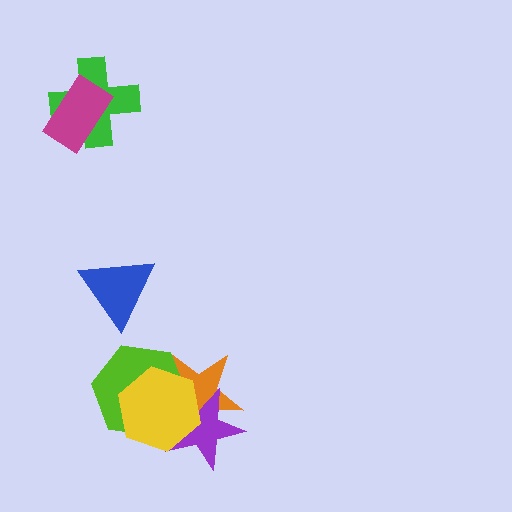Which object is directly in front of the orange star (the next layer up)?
The lime hexagon is directly in front of the orange star.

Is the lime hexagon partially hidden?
Yes, it is partially covered by another shape.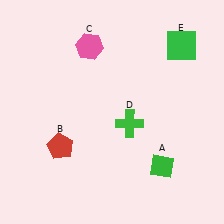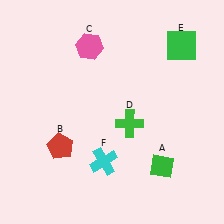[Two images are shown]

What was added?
A cyan cross (F) was added in Image 2.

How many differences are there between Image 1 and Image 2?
There is 1 difference between the two images.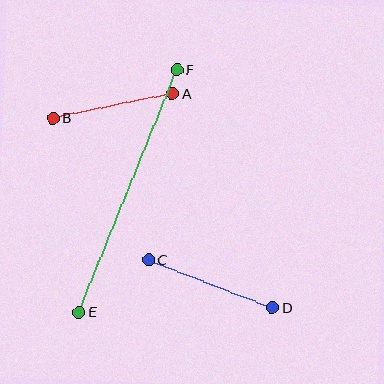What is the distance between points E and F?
The distance is approximately 261 pixels.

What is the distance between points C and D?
The distance is approximately 133 pixels.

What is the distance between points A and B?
The distance is approximately 122 pixels.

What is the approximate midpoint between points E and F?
The midpoint is at approximately (128, 191) pixels.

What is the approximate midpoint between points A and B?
The midpoint is at approximately (113, 106) pixels.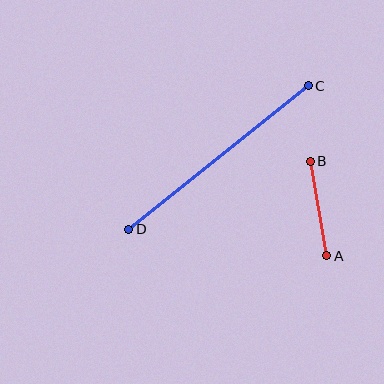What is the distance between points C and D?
The distance is approximately 230 pixels.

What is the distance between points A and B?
The distance is approximately 96 pixels.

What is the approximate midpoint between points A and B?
The midpoint is at approximately (319, 208) pixels.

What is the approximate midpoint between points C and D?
The midpoint is at approximately (218, 157) pixels.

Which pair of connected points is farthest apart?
Points C and D are farthest apart.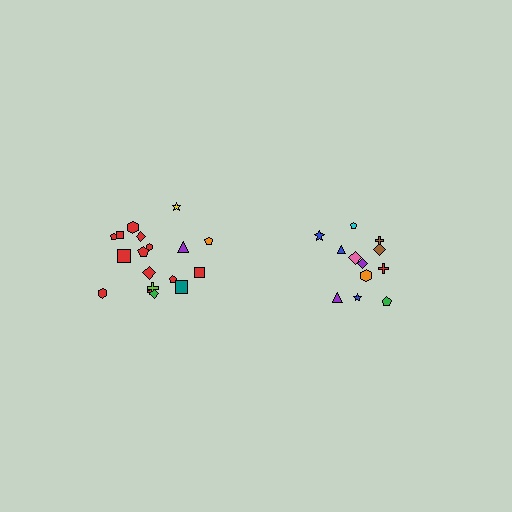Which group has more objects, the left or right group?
The left group.